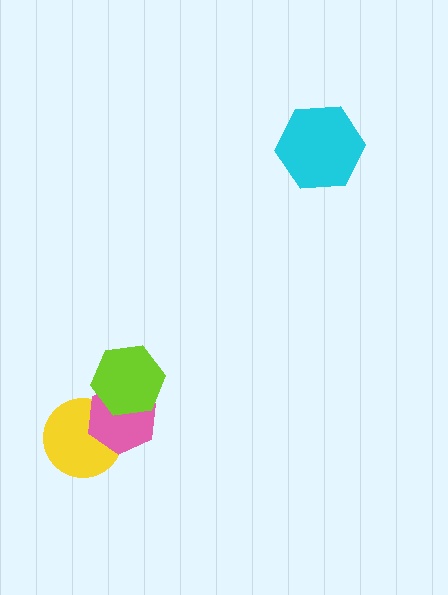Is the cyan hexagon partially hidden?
No, no other shape covers it.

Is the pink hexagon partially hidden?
Yes, it is partially covered by another shape.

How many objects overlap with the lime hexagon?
1 object overlaps with the lime hexagon.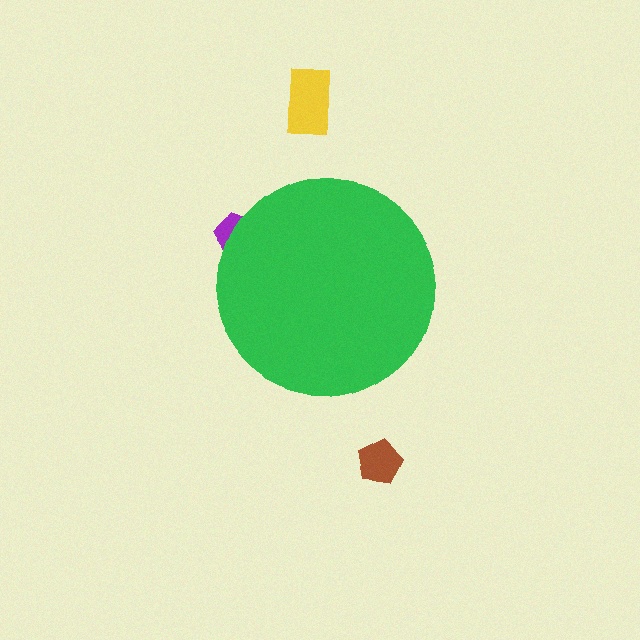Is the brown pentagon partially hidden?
No, the brown pentagon is fully visible.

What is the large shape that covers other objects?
A green circle.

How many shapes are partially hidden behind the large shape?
1 shape is partially hidden.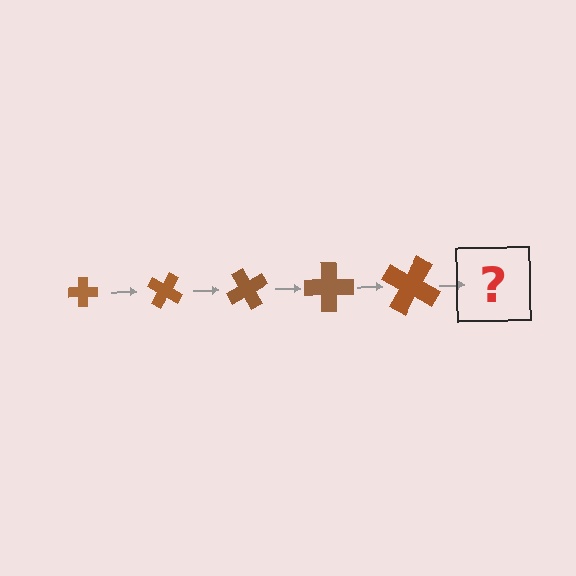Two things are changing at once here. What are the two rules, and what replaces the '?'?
The two rules are that the cross grows larger each step and it rotates 30 degrees each step. The '?' should be a cross, larger than the previous one and rotated 150 degrees from the start.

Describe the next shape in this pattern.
It should be a cross, larger than the previous one and rotated 150 degrees from the start.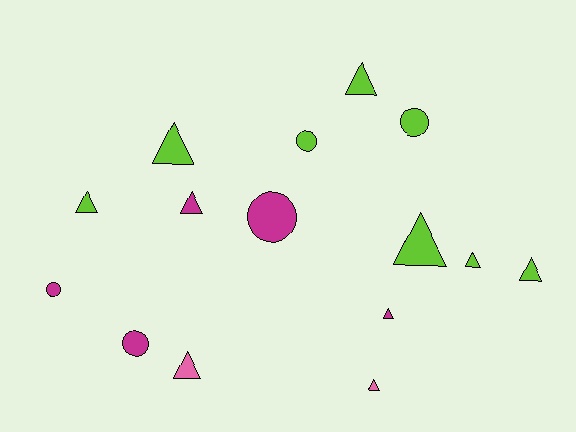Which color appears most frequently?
Lime, with 8 objects.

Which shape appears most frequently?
Triangle, with 10 objects.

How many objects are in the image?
There are 15 objects.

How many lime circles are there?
There are 2 lime circles.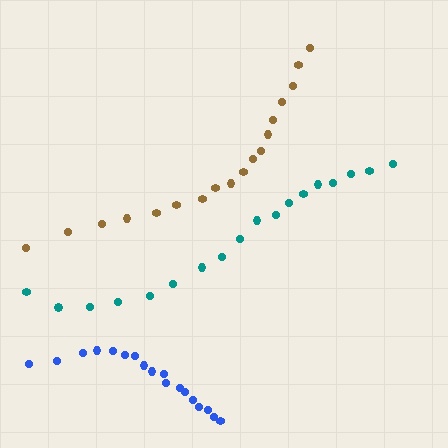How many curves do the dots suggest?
There are 3 distinct paths.